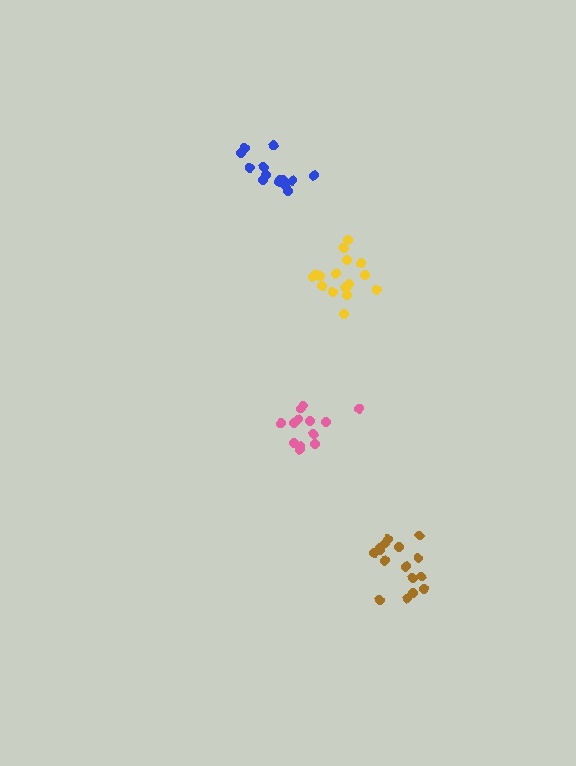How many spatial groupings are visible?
There are 4 spatial groupings.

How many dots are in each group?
Group 1: 16 dots, Group 2: 13 dots, Group 3: 14 dots, Group 4: 16 dots (59 total).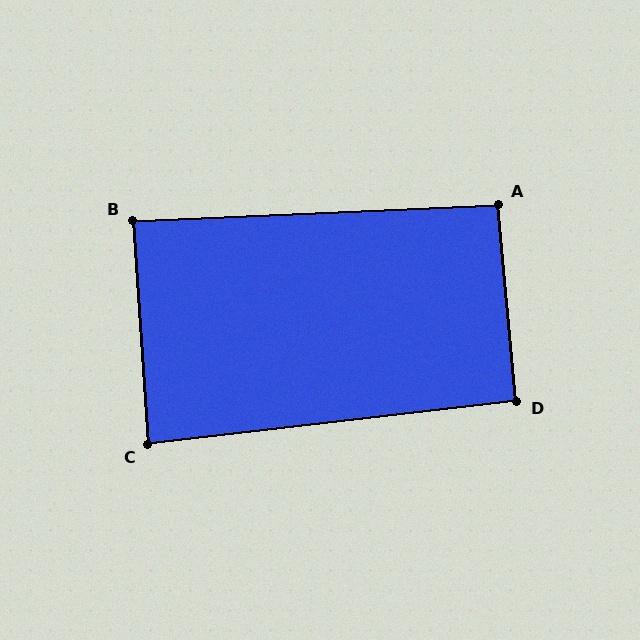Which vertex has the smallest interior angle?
C, at approximately 87 degrees.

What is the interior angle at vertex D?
Approximately 91 degrees (approximately right).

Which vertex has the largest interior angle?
A, at approximately 93 degrees.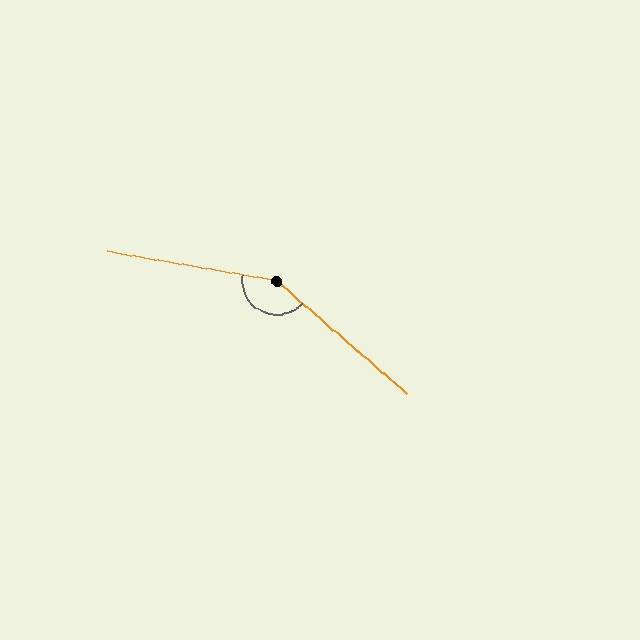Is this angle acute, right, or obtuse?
It is obtuse.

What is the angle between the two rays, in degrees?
Approximately 149 degrees.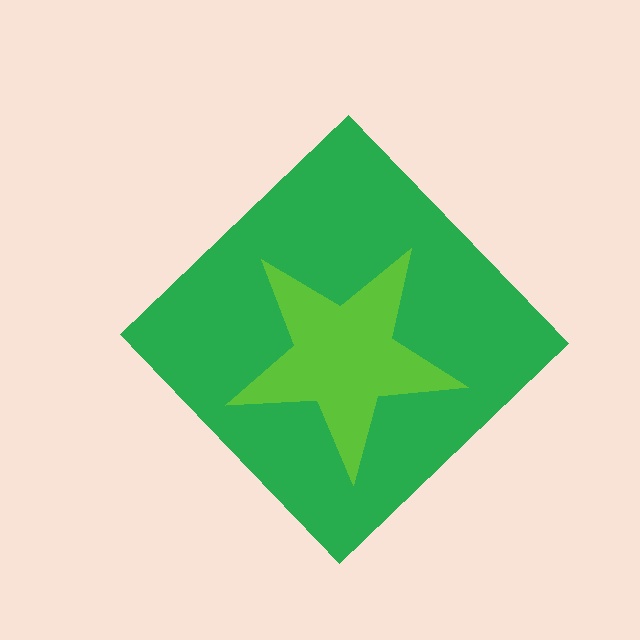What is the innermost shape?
The lime star.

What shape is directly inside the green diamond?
The lime star.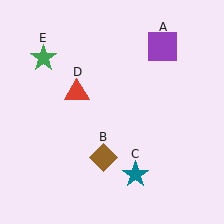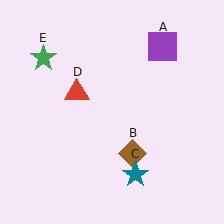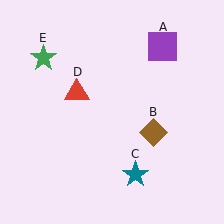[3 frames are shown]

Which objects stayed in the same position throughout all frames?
Purple square (object A) and teal star (object C) and red triangle (object D) and green star (object E) remained stationary.